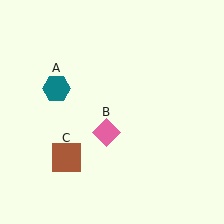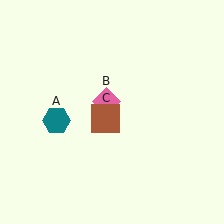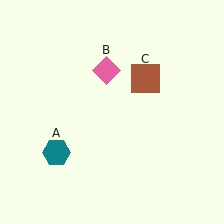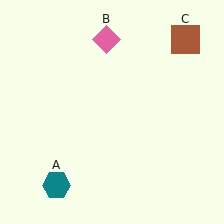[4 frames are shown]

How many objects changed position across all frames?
3 objects changed position: teal hexagon (object A), pink diamond (object B), brown square (object C).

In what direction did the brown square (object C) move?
The brown square (object C) moved up and to the right.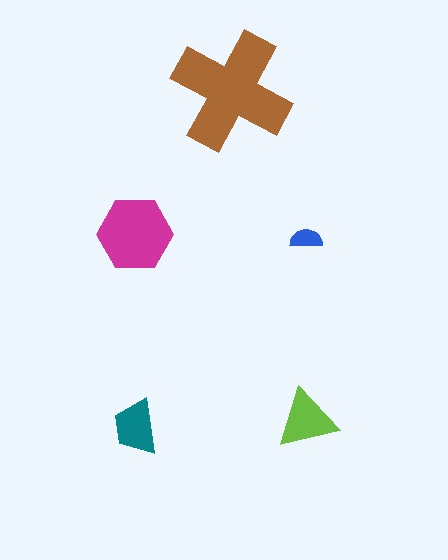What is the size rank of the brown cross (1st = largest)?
1st.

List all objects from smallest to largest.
The blue semicircle, the teal trapezoid, the lime triangle, the magenta hexagon, the brown cross.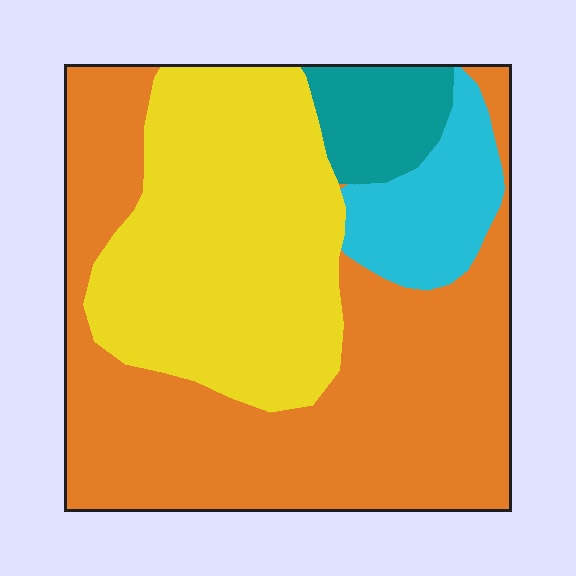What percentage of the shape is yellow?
Yellow covers around 35% of the shape.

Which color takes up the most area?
Orange, at roughly 50%.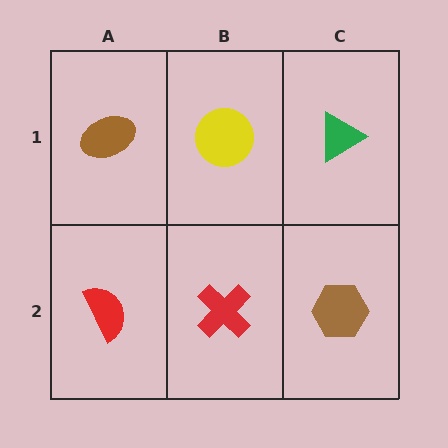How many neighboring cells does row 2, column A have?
2.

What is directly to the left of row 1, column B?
A brown ellipse.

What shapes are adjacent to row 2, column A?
A brown ellipse (row 1, column A), a red cross (row 2, column B).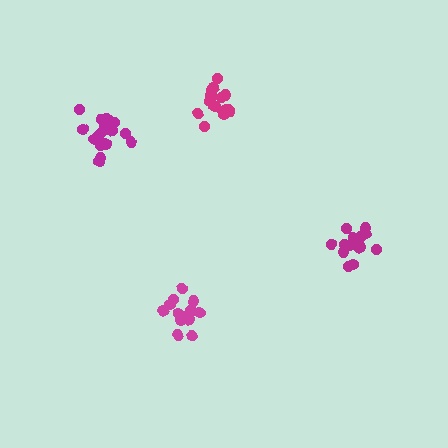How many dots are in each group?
Group 1: 15 dots, Group 2: 17 dots, Group 3: 15 dots, Group 4: 13 dots (60 total).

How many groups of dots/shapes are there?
There are 4 groups.